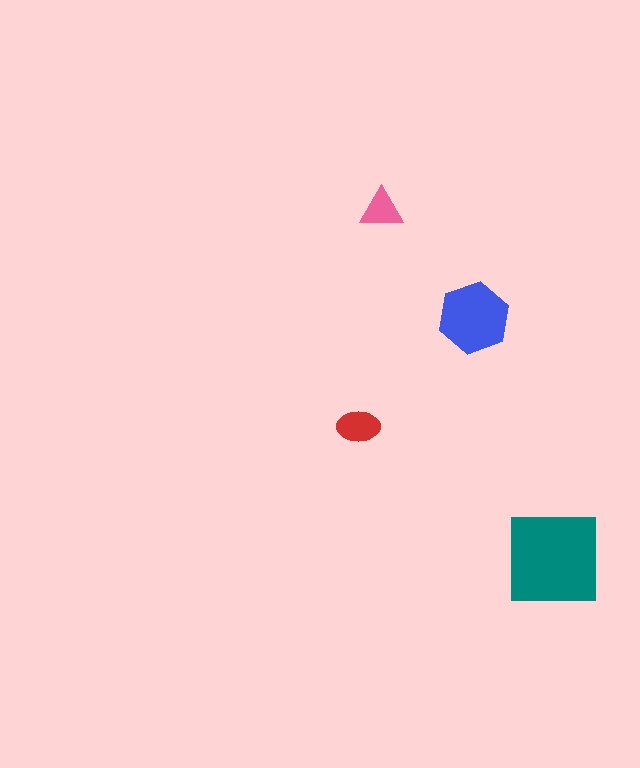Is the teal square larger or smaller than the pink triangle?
Larger.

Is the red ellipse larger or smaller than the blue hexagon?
Smaller.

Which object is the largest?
The teal square.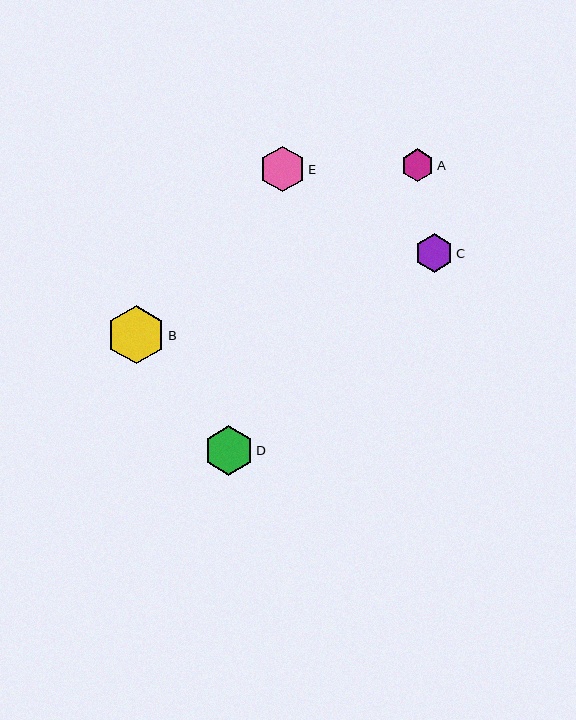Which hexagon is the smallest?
Hexagon A is the smallest with a size of approximately 32 pixels.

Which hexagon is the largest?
Hexagon B is the largest with a size of approximately 58 pixels.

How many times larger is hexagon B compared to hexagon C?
Hexagon B is approximately 1.5 times the size of hexagon C.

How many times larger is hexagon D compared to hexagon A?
Hexagon D is approximately 1.5 times the size of hexagon A.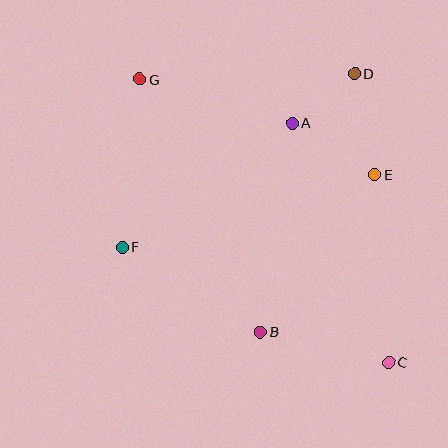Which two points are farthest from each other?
Points C and G are farthest from each other.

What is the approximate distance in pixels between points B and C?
The distance between B and C is approximately 131 pixels.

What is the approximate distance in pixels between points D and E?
The distance between D and E is approximately 103 pixels.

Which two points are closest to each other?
Points A and D are closest to each other.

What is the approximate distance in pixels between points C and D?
The distance between C and D is approximately 290 pixels.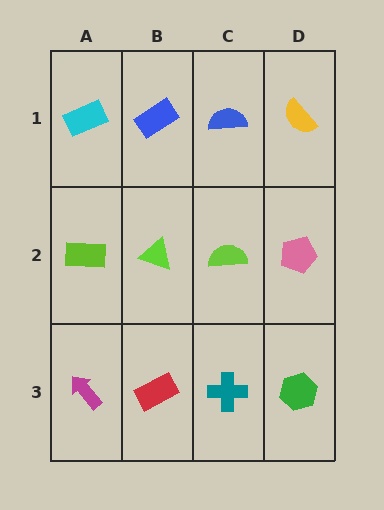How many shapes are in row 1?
4 shapes.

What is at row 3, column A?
A magenta arrow.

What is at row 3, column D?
A green hexagon.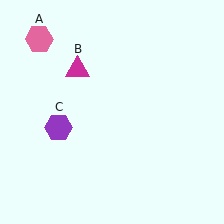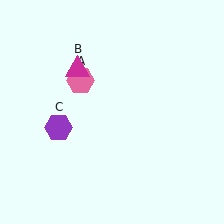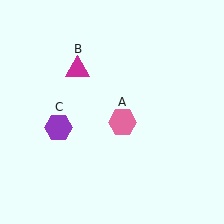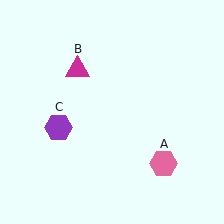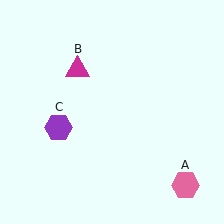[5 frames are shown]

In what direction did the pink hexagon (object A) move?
The pink hexagon (object A) moved down and to the right.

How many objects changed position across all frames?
1 object changed position: pink hexagon (object A).